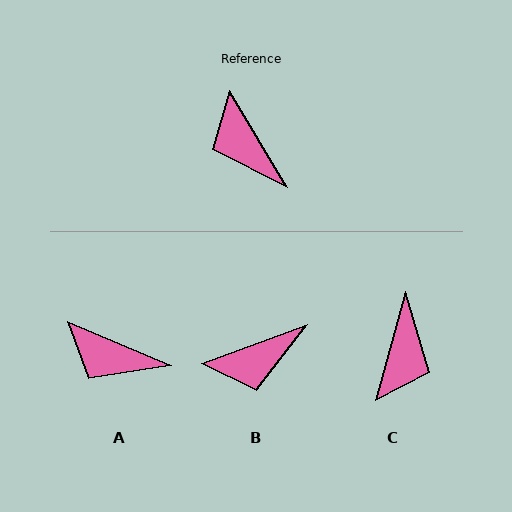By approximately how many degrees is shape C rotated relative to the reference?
Approximately 134 degrees counter-clockwise.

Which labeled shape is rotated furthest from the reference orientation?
C, about 134 degrees away.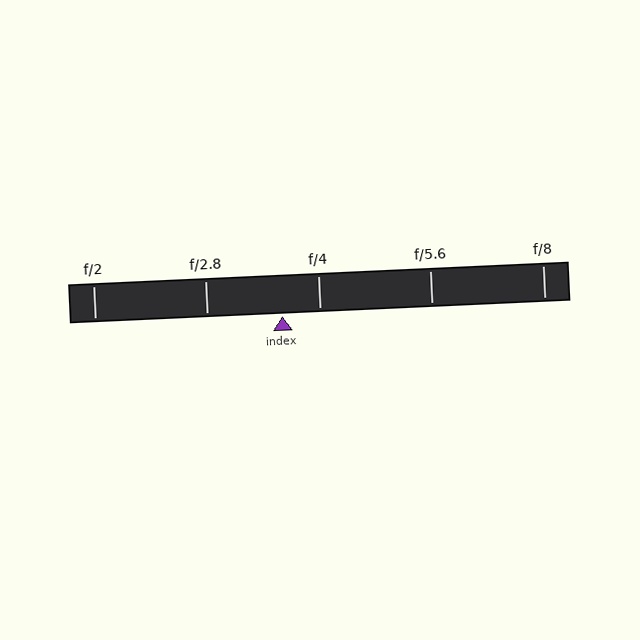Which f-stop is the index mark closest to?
The index mark is closest to f/4.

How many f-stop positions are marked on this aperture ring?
There are 5 f-stop positions marked.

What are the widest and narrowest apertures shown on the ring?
The widest aperture shown is f/2 and the narrowest is f/8.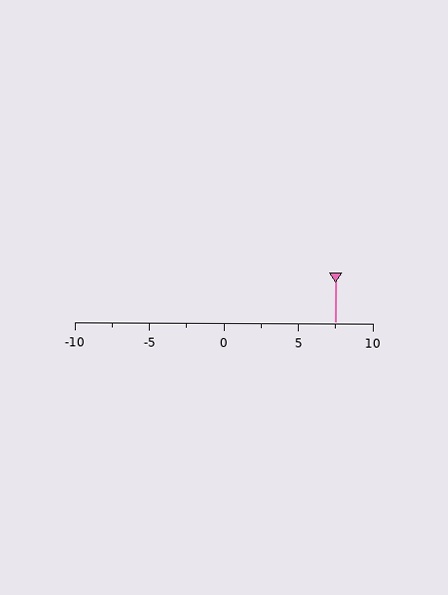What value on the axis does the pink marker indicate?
The marker indicates approximately 7.5.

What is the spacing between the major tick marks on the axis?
The major ticks are spaced 5 apart.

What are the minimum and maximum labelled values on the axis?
The axis runs from -10 to 10.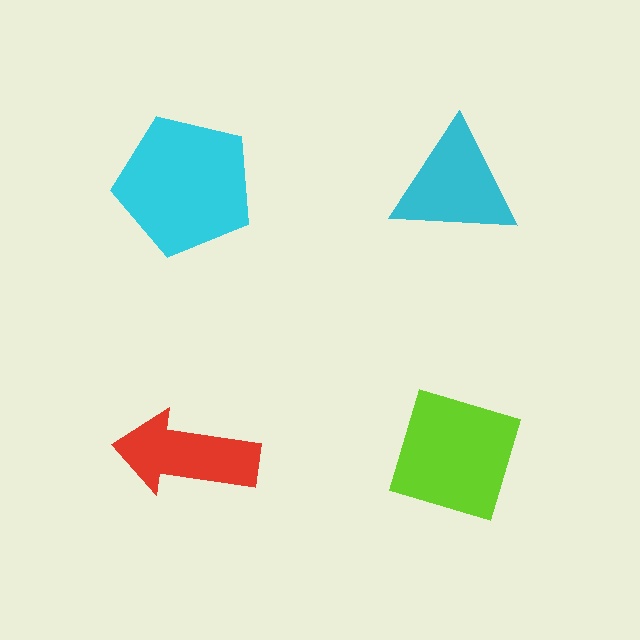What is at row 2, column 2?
A lime diamond.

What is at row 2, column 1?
A red arrow.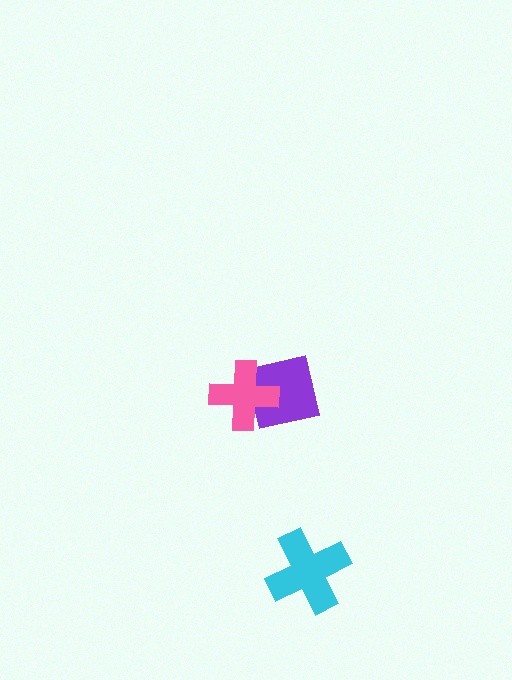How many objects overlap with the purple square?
1 object overlaps with the purple square.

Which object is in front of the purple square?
The pink cross is in front of the purple square.